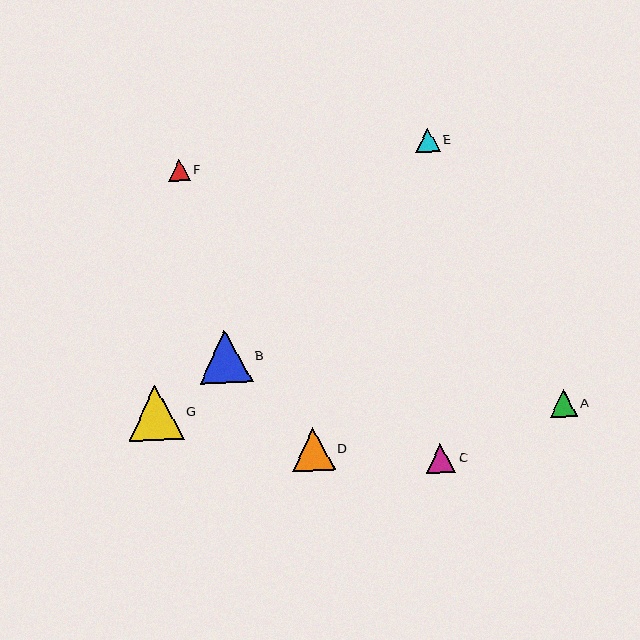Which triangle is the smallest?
Triangle F is the smallest with a size of approximately 22 pixels.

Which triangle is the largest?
Triangle G is the largest with a size of approximately 55 pixels.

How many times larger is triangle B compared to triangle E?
Triangle B is approximately 2.2 times the size of triangle E.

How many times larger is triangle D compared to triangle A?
Triangle D is approximately 1.5 times the size of triangle A.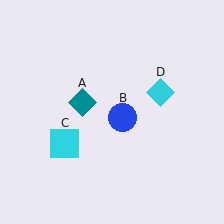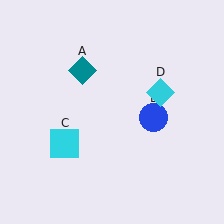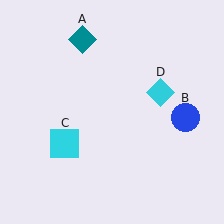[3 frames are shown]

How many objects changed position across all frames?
2 objects changed position: teal diamond (object A), blue circle (object B).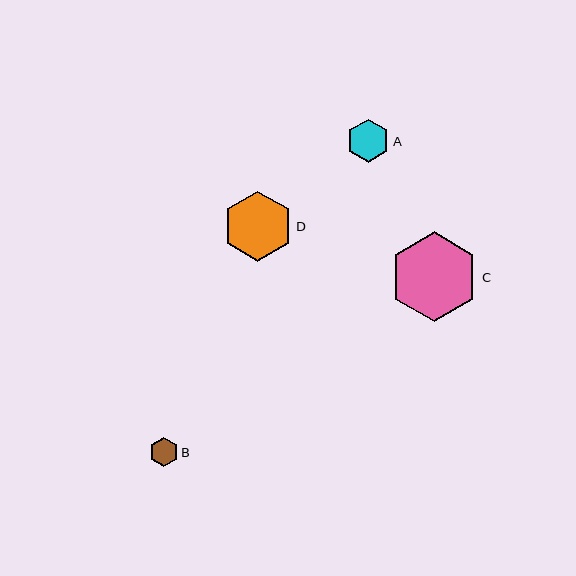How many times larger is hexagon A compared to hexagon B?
Hexagon A is approximately 1.5 times the size of hexagon B.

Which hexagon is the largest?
Hexagon C is the largest with a size of approximately 90 pixels.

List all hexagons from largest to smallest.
From largest to smallest: C, D, A, B.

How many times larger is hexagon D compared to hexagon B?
Hexagon D is approximately 2.4 times the size of hexagon B.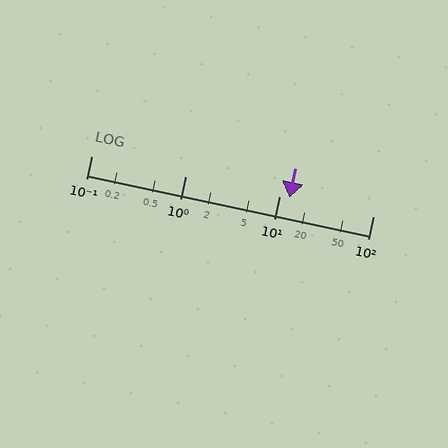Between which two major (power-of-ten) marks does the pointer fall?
The pointer is between 10 and 100.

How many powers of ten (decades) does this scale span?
The scale spans 3 decades, from 0.1 to 100.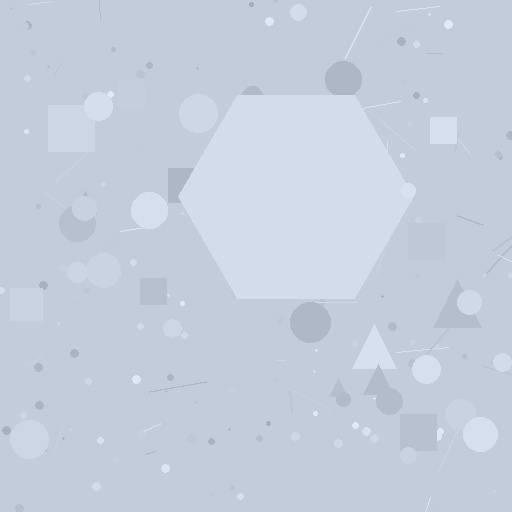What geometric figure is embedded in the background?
A hexagon is embedded in the background.